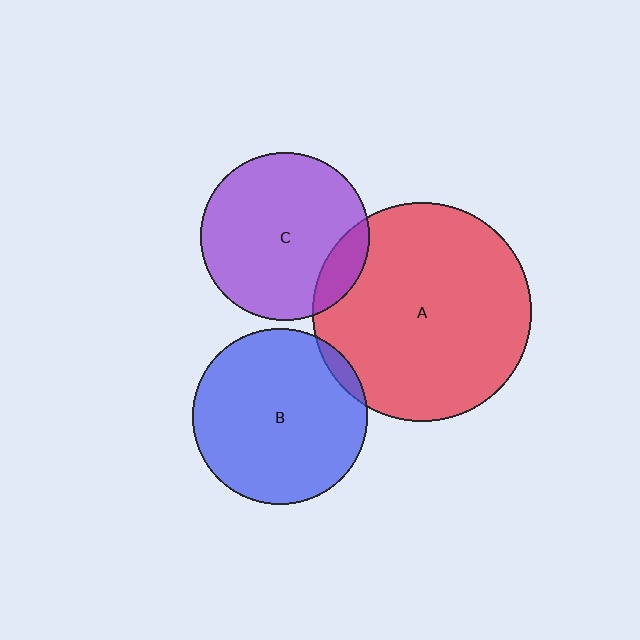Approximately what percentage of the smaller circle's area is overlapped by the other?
Approximately 15%.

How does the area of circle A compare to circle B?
Approximately 1.6 times.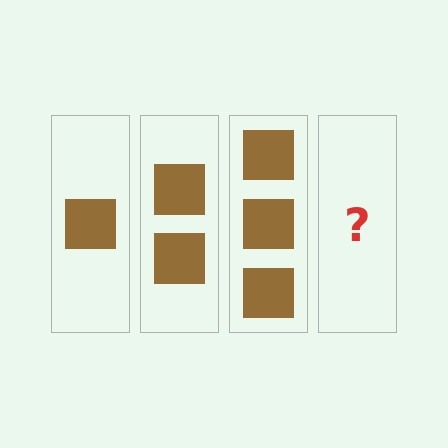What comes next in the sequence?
The next element should be 4 squares.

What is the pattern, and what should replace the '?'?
The pattern is that each step adds one more square. The '?' should be 4 squares.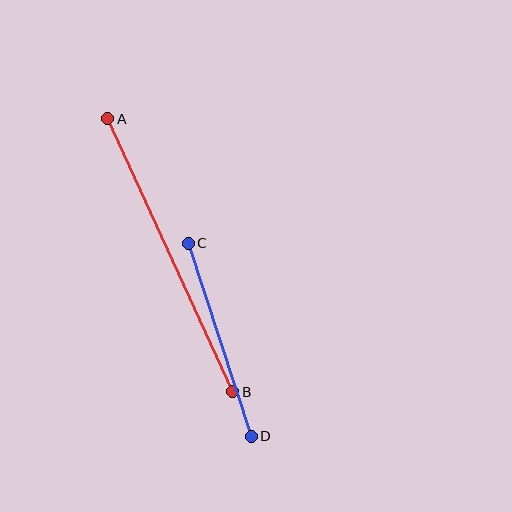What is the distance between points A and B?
The distance is approximately 300 pixels.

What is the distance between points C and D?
The distance is approximately 203 pixels.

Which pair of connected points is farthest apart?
Points A and B are farthest apart.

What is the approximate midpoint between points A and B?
The midpoint is at approximately (170, 255) pixels.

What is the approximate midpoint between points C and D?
The midpoint is at approximately (220, 340) pixels.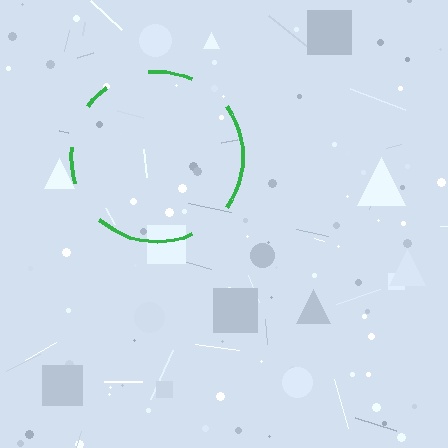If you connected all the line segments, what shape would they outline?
They would outline a circle.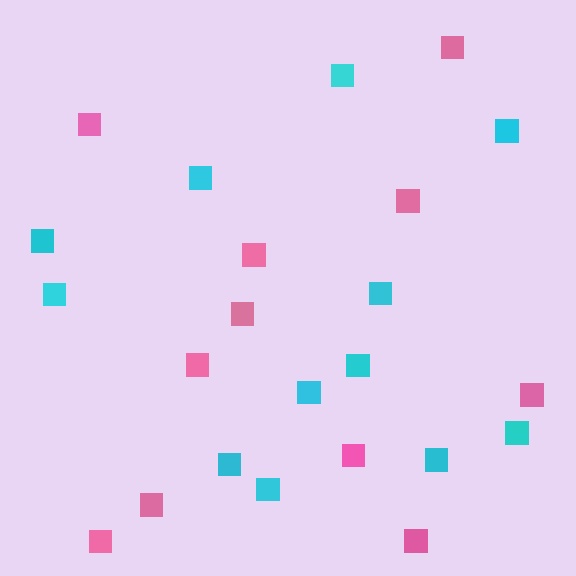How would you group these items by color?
There are 2 groups: one group of pink squares (11) and one group of cyan squares (12).